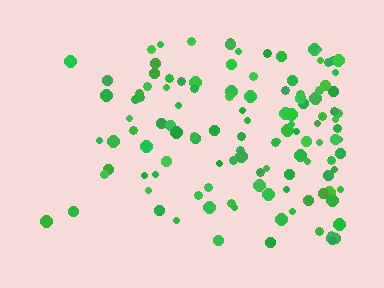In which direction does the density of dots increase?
From left to right, with the right side densest.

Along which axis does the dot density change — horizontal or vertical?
Horizontal.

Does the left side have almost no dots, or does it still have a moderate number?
Still a moderate number, just noticeably fewer than the right.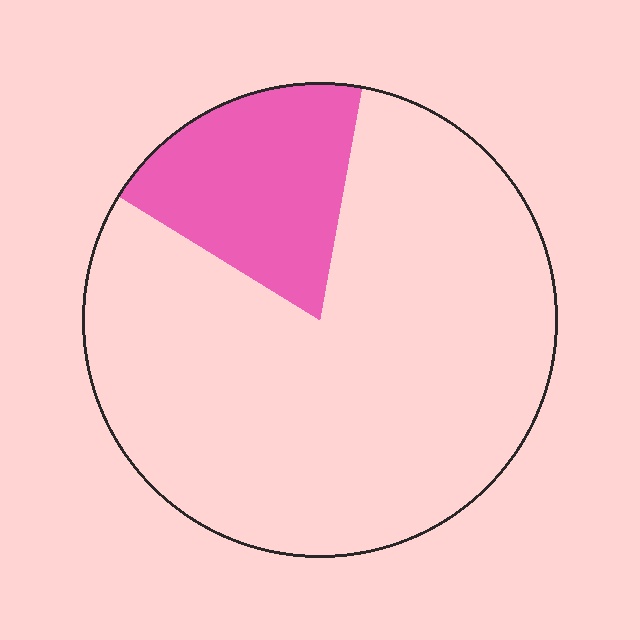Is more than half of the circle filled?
No.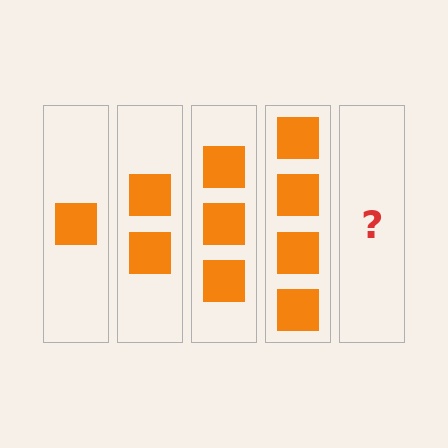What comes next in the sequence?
The next element should be 5 squares.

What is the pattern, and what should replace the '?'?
The pattern is that each step adds one more square. The '?' should be 5 squares.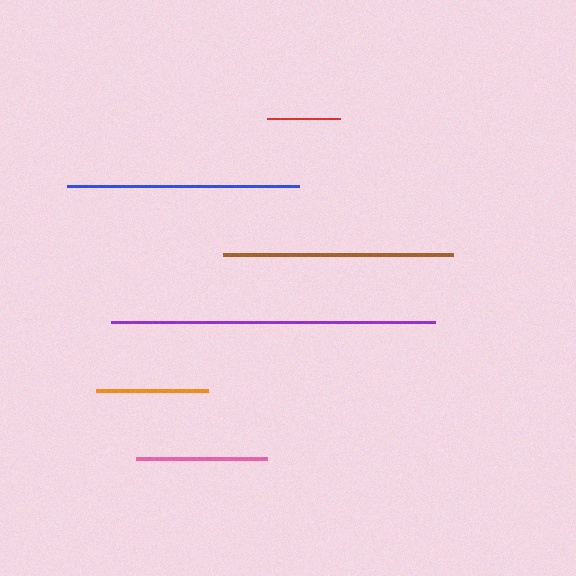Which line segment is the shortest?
The red line is the shortest at approximately 73 pixels.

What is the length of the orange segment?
The orange segment is approximately 112 pixels long.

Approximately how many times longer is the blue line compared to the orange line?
The blue line is approximately 2.1 times the length of the orange line.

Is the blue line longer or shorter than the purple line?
The purple line is longer than the blue line.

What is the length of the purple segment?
The purple segment is approximately 324 pixels long.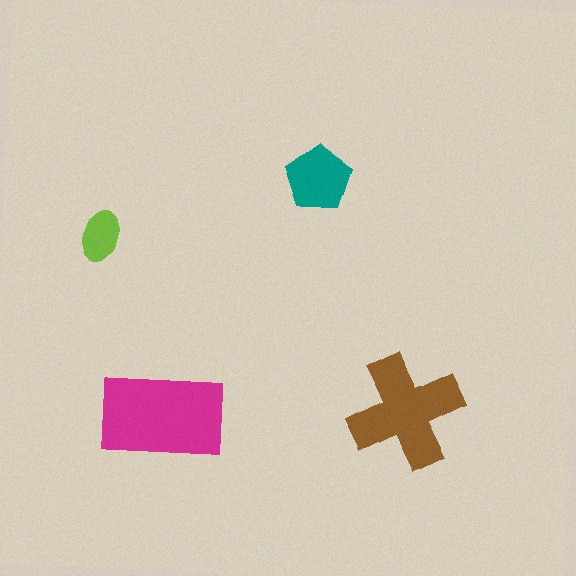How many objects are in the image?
There are 4 objects in the image.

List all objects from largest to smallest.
The magenta rectangle, the brown cross, the teal pentagon, the lime ellipse.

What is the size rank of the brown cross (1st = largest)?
2nd.